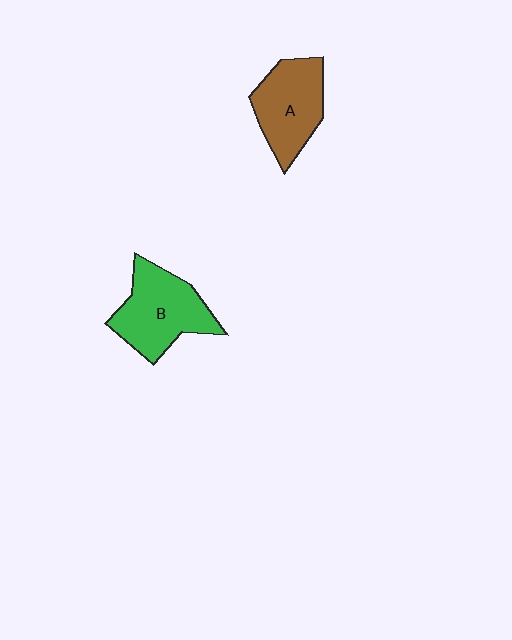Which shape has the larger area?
Shape B (green).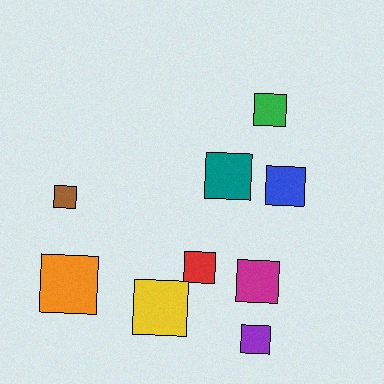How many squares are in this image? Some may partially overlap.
There are 9 squares.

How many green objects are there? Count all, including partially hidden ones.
There is 1 green object.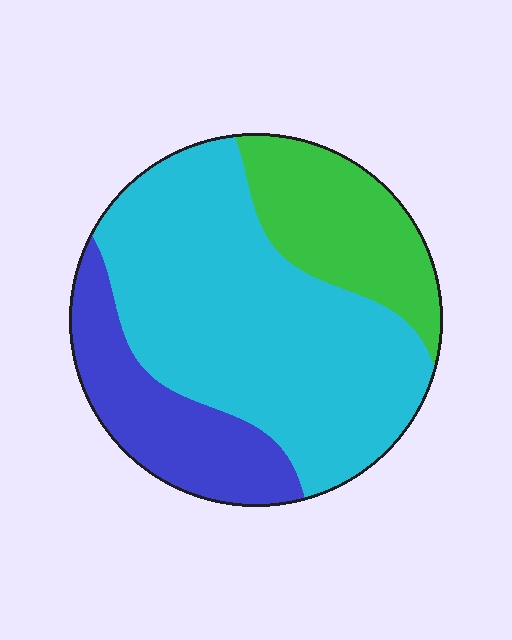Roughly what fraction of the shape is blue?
Blue covers around 20% of the shape.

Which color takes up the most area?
Cyan, at roughly 60%.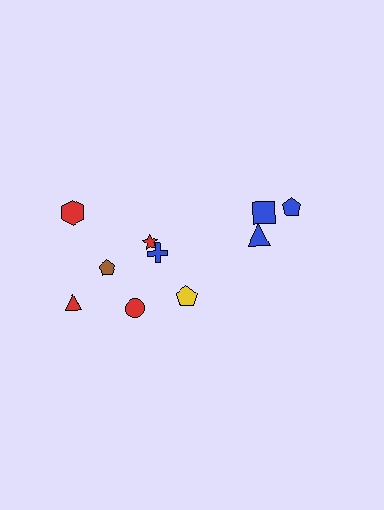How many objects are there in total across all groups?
There are 10 objects.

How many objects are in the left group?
There are 6 objects.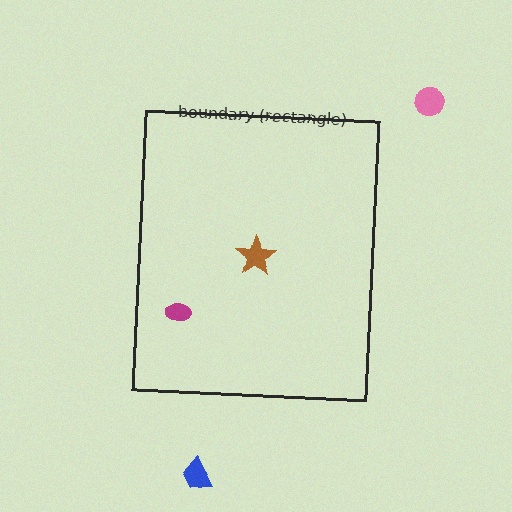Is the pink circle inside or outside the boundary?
Outside.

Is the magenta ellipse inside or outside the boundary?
Inside.